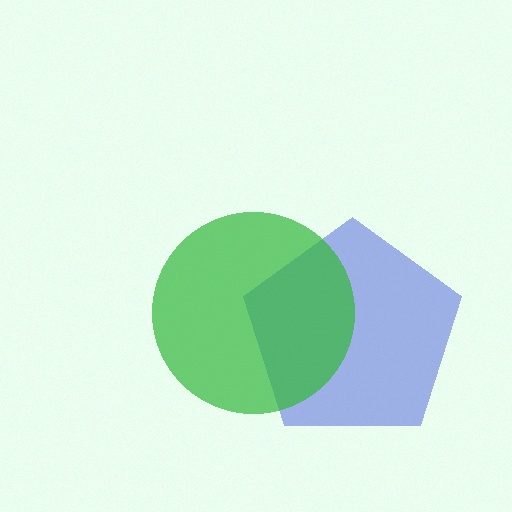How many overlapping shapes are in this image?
There are 2 overlapping shapes in the image.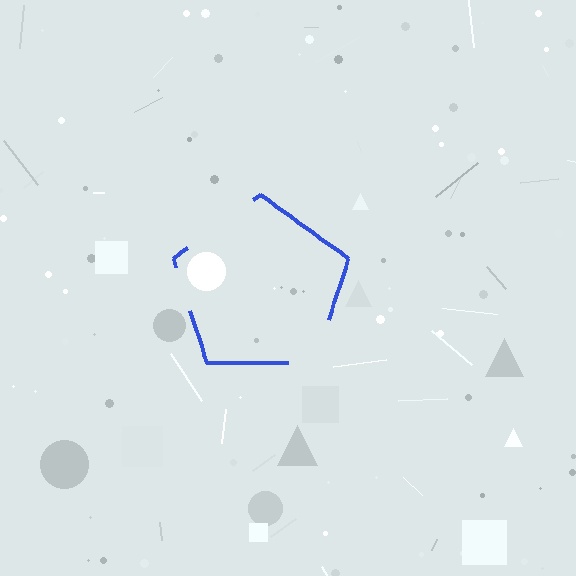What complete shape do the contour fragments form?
The contour fragments form a pentagon.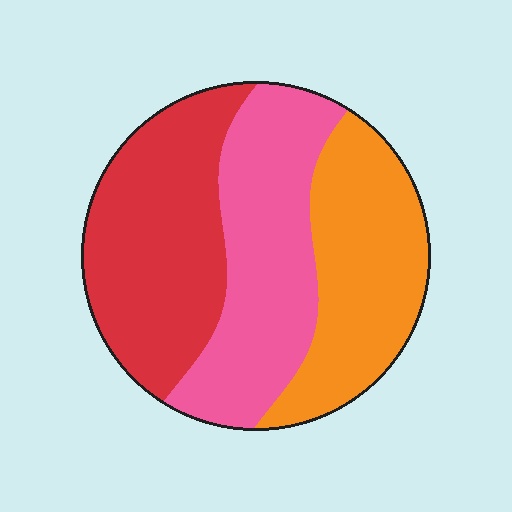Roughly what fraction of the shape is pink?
Pink takes up between a quarter and a half of the shape.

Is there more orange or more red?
Red.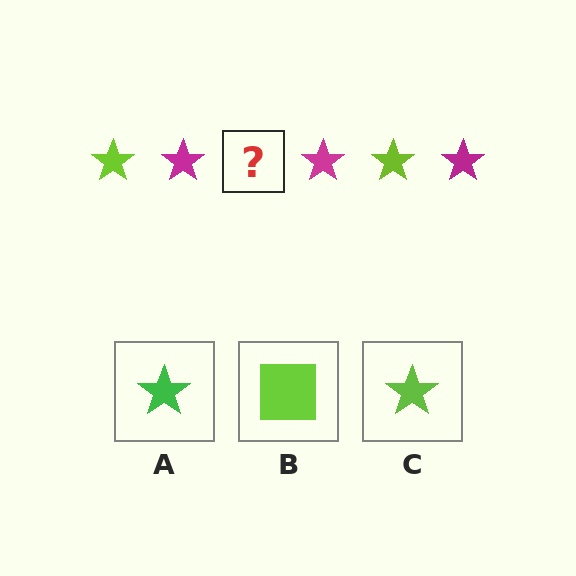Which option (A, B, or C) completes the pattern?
C.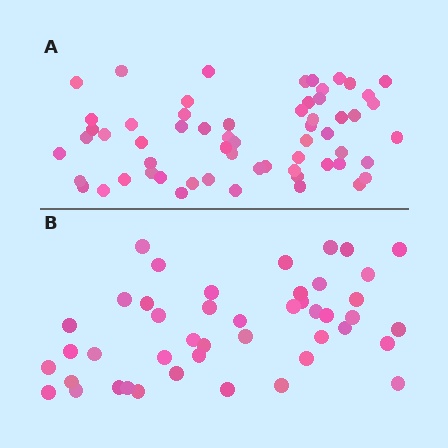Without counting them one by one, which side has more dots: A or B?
Region A (the top region) has more dots.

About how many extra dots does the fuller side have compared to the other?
Region A has approximately 15 more dots than region B.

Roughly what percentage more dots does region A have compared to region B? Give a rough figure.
About 35% more.